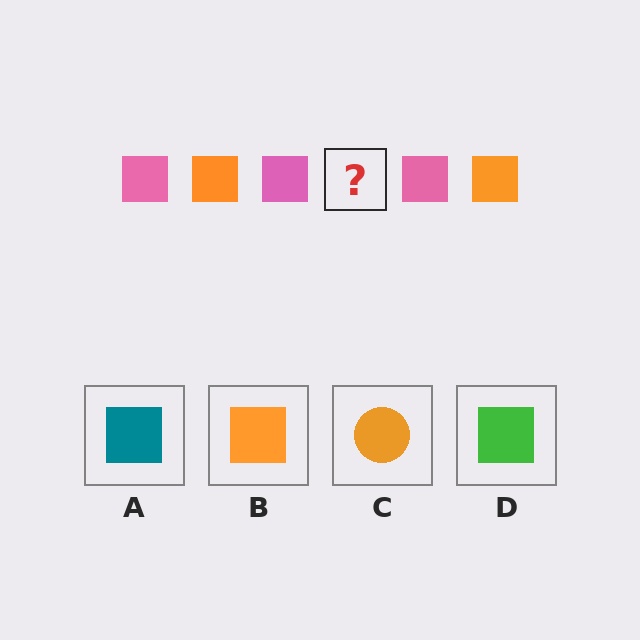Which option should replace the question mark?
Option B.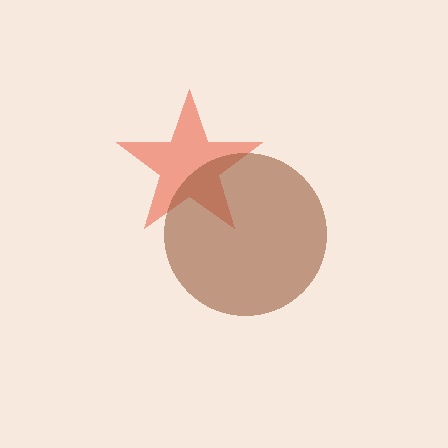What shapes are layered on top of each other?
The layered shapes are: a red star, a brown circle.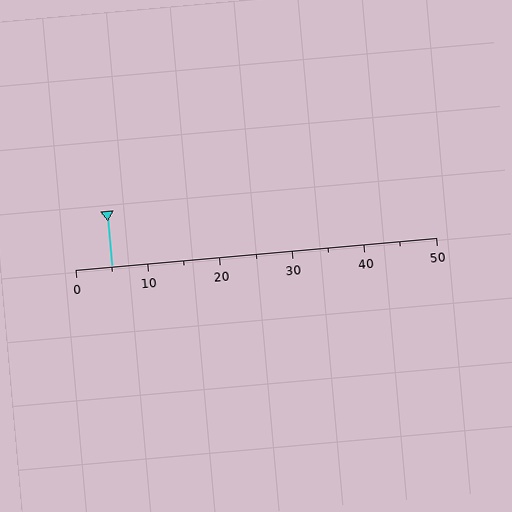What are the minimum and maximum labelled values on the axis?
The axis runs from 0 to 50.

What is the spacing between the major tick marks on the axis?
The major ticks are spaced 10 apart.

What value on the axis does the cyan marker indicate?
The marker indicates approximately 5.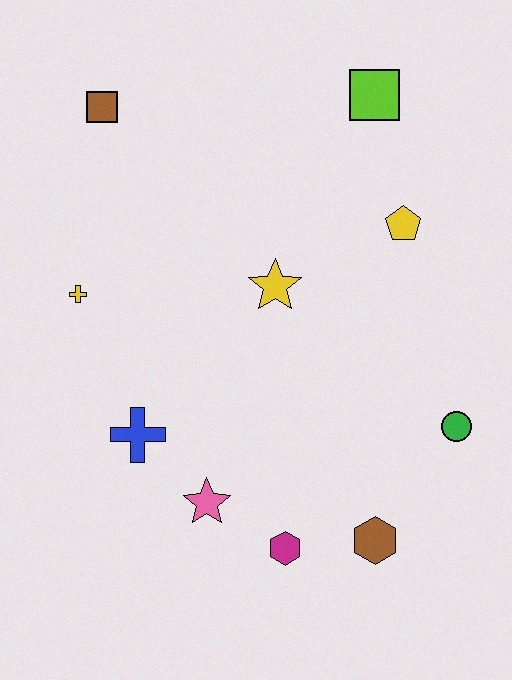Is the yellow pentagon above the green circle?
Yes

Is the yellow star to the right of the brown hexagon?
No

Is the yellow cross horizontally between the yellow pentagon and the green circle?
No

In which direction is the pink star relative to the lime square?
The pink star is below the lime square.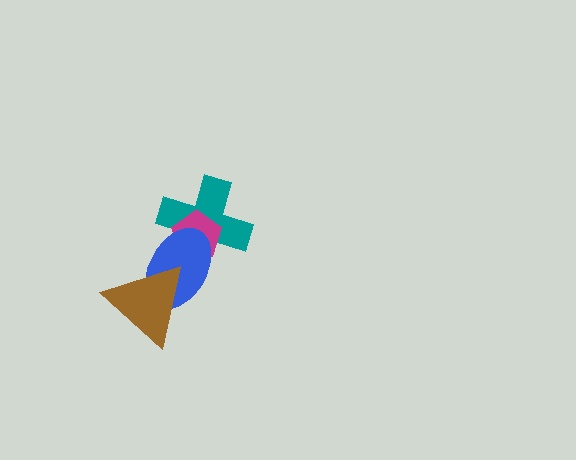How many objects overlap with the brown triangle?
1 object overlaps with the brown triangle.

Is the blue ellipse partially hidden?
Yes, it is partially covered by another shape.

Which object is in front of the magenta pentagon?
The blue ellipse is in front of the magenta pentagon.